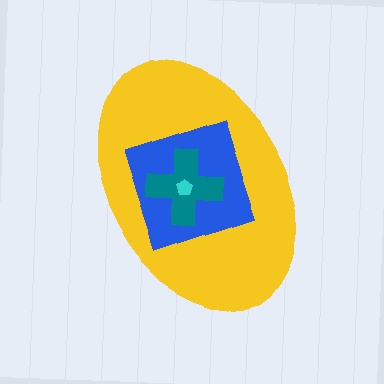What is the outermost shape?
The yellow ellipse.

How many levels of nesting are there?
4.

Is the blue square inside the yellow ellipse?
Yes.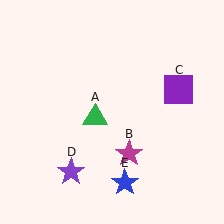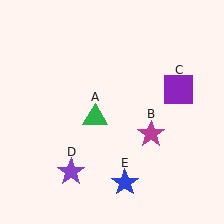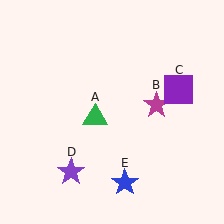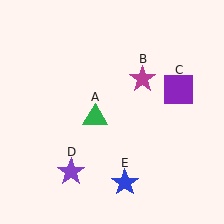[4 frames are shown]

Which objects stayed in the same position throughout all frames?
Green triangle (object A) and purple square (object C) and purple star (object D) and blue star (object E) remained stationary.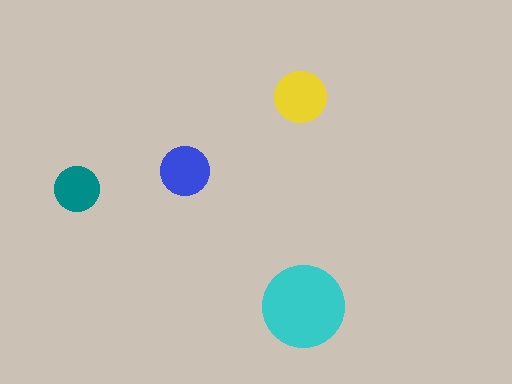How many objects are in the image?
There are 4 objects in the image.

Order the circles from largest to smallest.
the cyan one, the yellow one, the blue one, the teal one.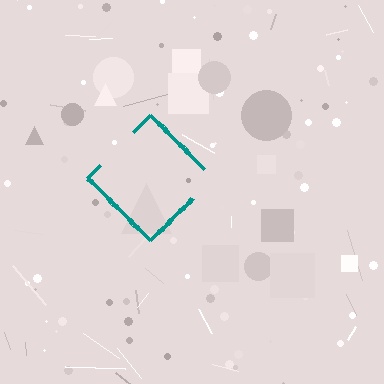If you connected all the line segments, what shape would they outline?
They would outline a diamond.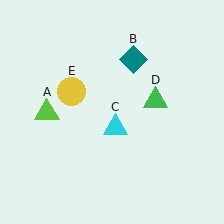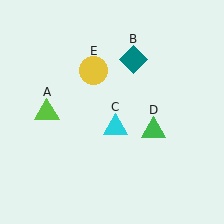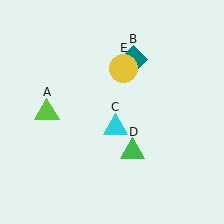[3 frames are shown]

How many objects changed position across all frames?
2 objects changed position: green triangle (object D), yellow circle (object E).